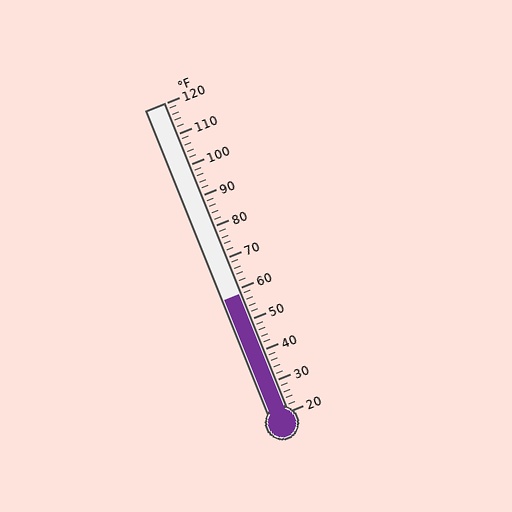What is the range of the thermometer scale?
The thermometer scale ranges from 20°F to 120°F.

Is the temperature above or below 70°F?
The temperature is below 70°F.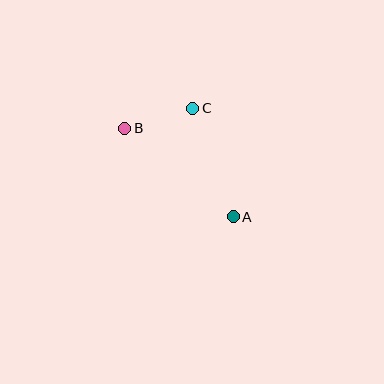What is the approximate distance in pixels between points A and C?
The distance between A and C is approximately 116 pixels.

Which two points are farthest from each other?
Points A and B are farthest from each other.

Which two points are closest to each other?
Points B and C are closest to each other.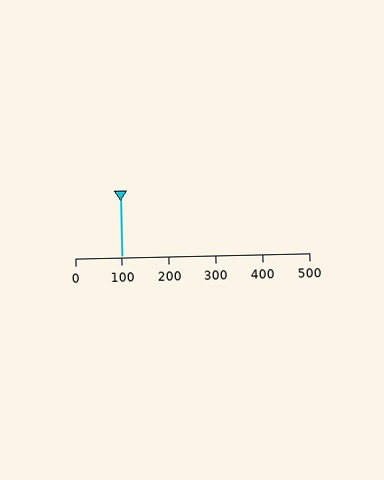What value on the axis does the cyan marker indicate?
The marker indicates approximately 100.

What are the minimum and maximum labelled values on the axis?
The axis runs from 0 to 500.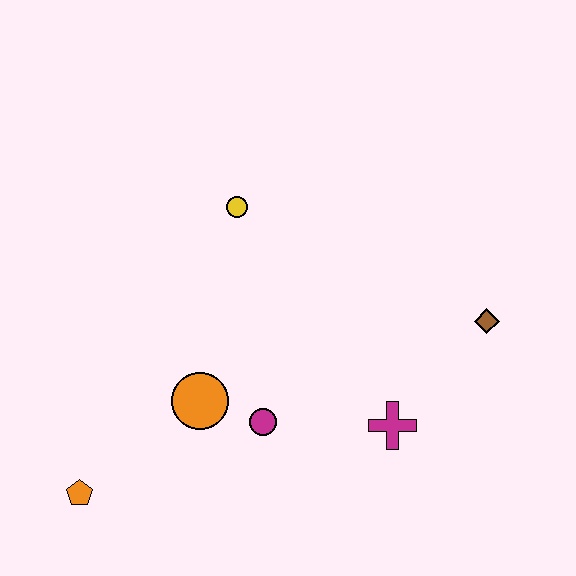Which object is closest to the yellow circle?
The orange circle is closest to the yellow circle.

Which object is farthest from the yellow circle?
The orange pentagon is farthest from the yellow circle.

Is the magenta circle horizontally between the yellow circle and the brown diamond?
Yes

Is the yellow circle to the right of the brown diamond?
No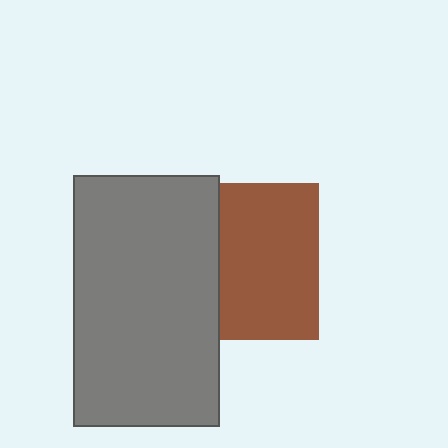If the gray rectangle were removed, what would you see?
You would see the complete brown square.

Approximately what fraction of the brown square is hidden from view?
Roughly 37% of the brown square is hidden behind the gray rectangle.